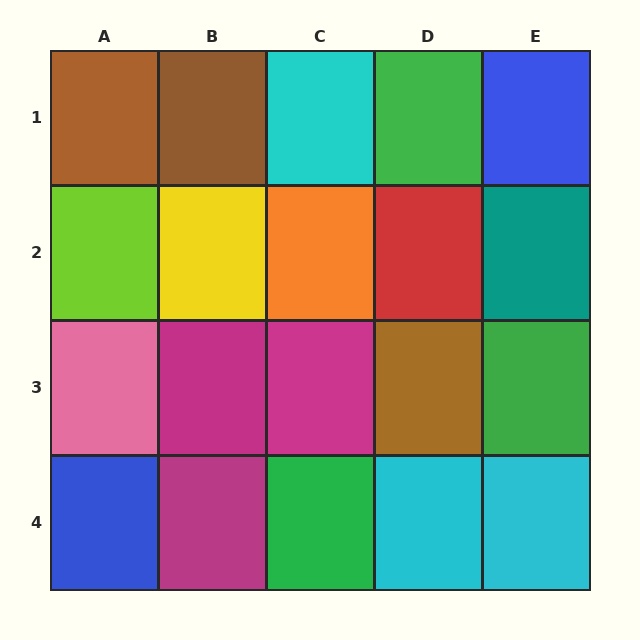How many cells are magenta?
3 cells are magenta.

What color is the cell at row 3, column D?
Brown.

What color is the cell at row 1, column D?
Green.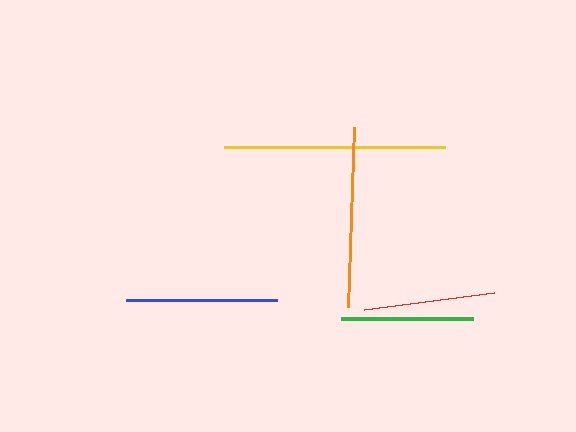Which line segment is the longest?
The yellow line is the longest at approximately 221 pixels.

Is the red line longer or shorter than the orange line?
The orange line is longer than the red line.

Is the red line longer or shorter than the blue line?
The blue line is longer than the red line.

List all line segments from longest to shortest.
From longest to shortest: yellow, orange, blue, green, red.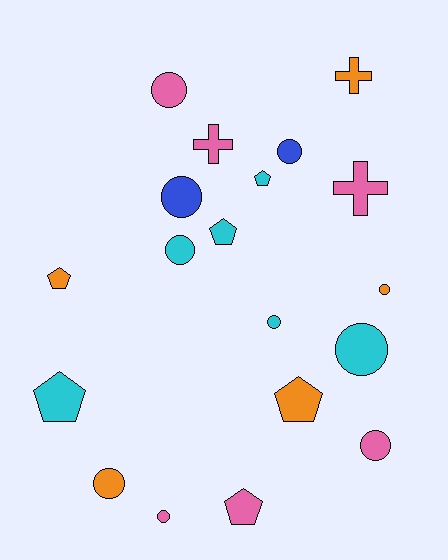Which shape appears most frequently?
Circle, with 10 objects.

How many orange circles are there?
There are 2 orange circles.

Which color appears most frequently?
Pink, with 6 objects.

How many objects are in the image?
There are 19 objects.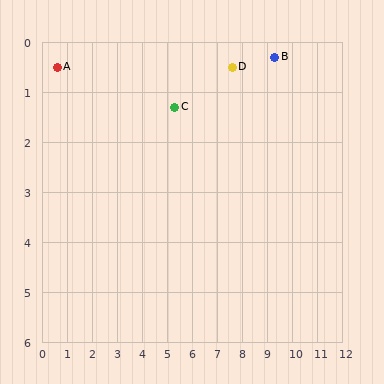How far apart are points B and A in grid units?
Points B and A are about 8.7 grid units apart.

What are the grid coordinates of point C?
Point C is at approximately (5.3, 1.3).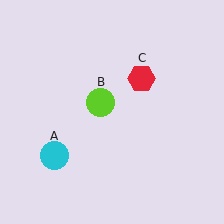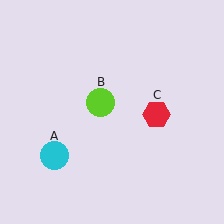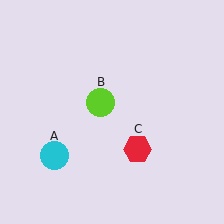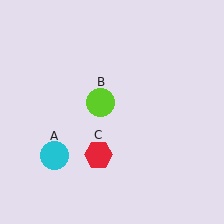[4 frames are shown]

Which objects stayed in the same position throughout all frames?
Cyan circle (object A) and lime circle (object B) remained stationary.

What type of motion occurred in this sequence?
The red hexagon (object C) rotated clockwise around the center of the scene.